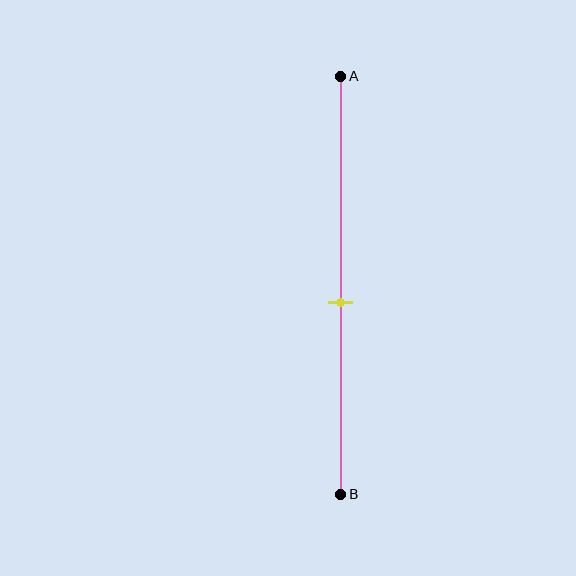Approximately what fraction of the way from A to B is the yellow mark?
The yellow mark is approximately 55% of the way from A to B.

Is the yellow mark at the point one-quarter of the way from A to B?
No, the mark is at about 55% from A, not at the 25% one-quarter point.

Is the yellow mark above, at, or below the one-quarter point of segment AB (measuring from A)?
The yellow mark is below the one-quarter point of segment AB.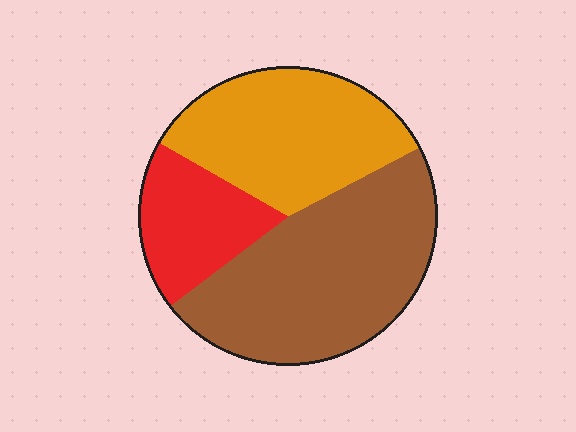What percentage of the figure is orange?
Orange takes up about one third (1/3) of the figure.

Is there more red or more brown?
Brown.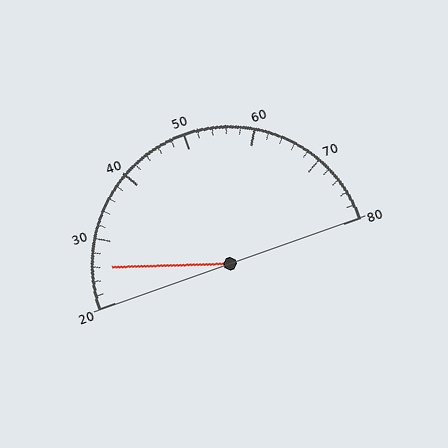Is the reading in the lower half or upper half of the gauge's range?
The reading is in the lower half of the range (20 to 80).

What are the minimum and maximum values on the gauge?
The gauge ranges from 20 to 80.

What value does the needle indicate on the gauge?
The needle indicates approximately 26.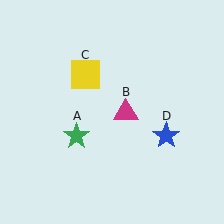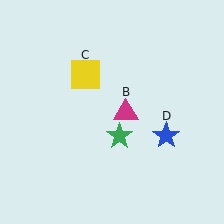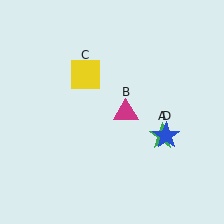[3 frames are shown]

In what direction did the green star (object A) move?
The green star (object A) moved right.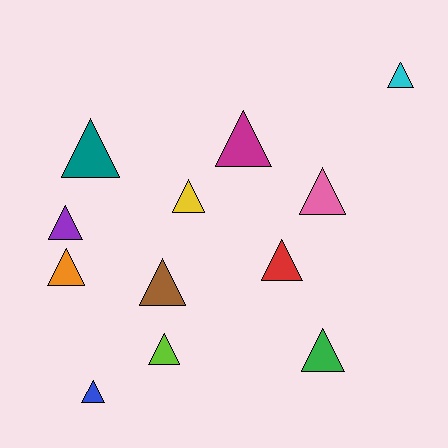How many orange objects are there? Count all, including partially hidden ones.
There is 1 orange object.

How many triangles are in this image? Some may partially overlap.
There are 12 triangles.